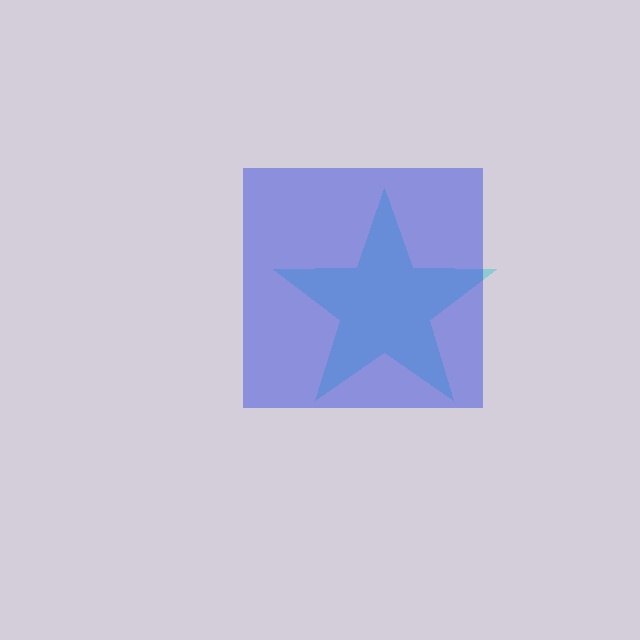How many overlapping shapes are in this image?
There are 2 overlapping shapes in the image.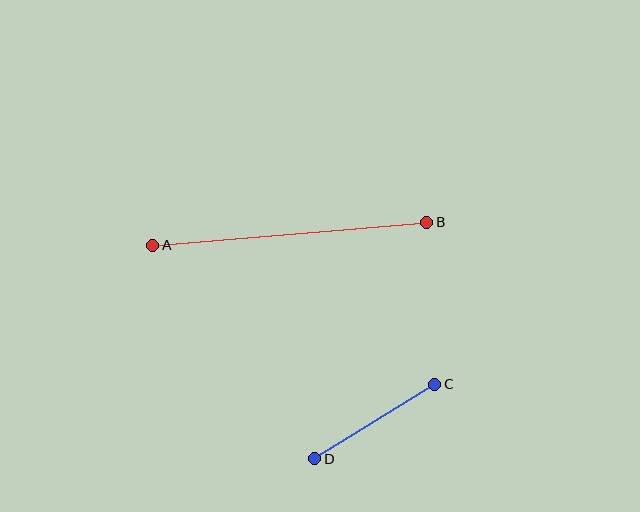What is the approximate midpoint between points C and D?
The midpoint is at approximately (375, 422) pixels.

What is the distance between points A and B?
The distance is approximately 275 pixels.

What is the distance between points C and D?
The distance is approximately 141 pixels.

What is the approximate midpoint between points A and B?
The midpoint is at approximately (290, 234) pixels.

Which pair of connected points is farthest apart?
Points A and B are farthest apart.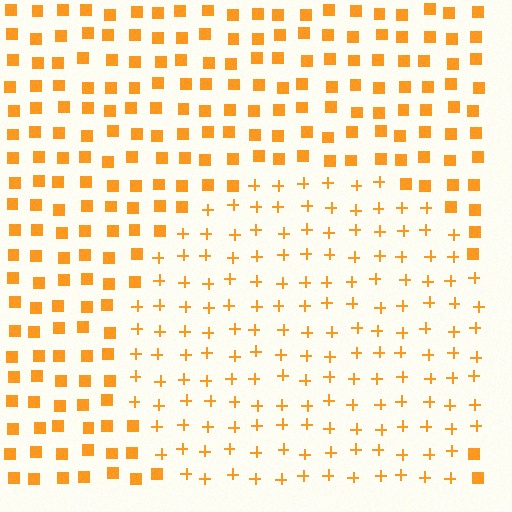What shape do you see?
I see a circle.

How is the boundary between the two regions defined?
The boundary is defined by a change in element shape: plus signs inside vs. squares outside. All elements share the same color and spacing.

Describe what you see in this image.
The image is filled with small orange elements arranged in a uniform grid. A circle-shaped region contains plus signs, while the surrounding area contains squares. The boundary is defined purely by the change in element shape.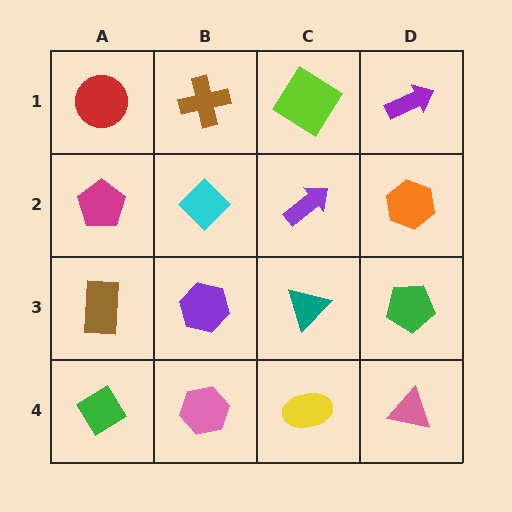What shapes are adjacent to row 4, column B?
A purple hexagon (row 3, column B), a green diamond (row 4, column A), a yellow ellipse (row 4, column C).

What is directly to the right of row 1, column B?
A lime diamond.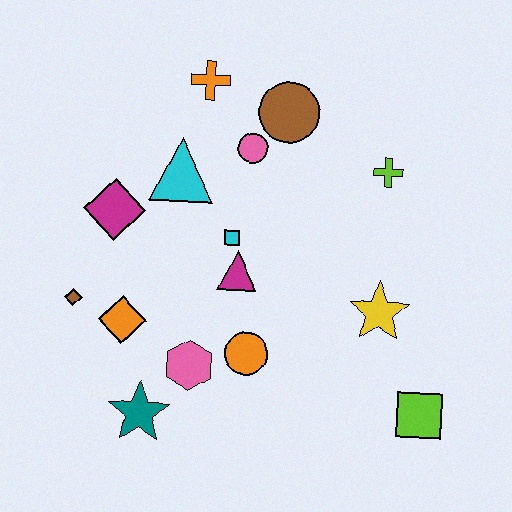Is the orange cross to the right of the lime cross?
No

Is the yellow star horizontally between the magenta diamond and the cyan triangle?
No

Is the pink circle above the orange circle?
Yes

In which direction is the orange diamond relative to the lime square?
The orange diamond is to the left of the lime square.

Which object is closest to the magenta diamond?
The cyan triangle is closest to the magenta diamond.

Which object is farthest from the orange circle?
The orange cross is farthest from the orange circle.